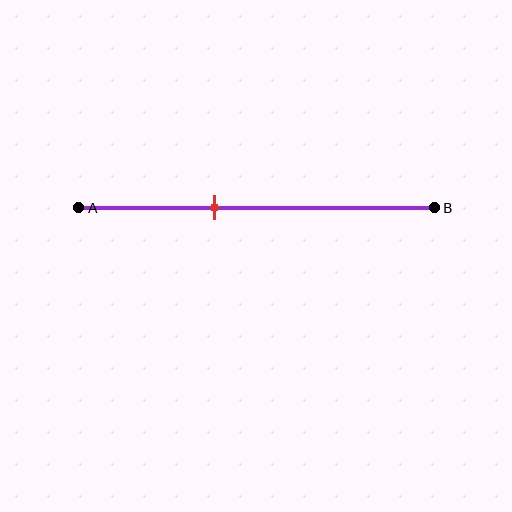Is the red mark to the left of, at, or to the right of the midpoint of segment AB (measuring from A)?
The red mark is to the left of the midpoint of segment AB.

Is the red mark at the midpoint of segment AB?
No, the mark is at about 40% from A, not at the 50% midpoint.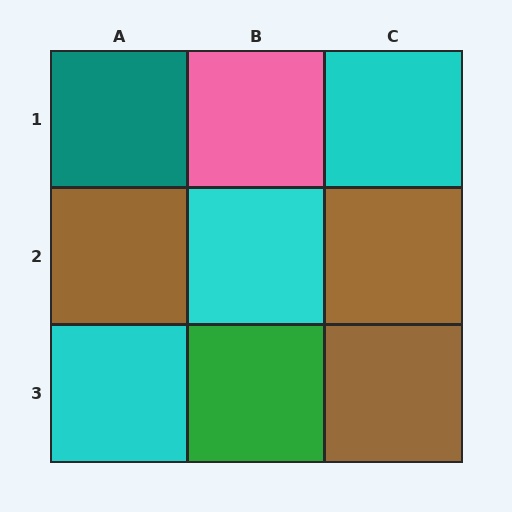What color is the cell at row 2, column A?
Brown.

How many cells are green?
1 cell is green.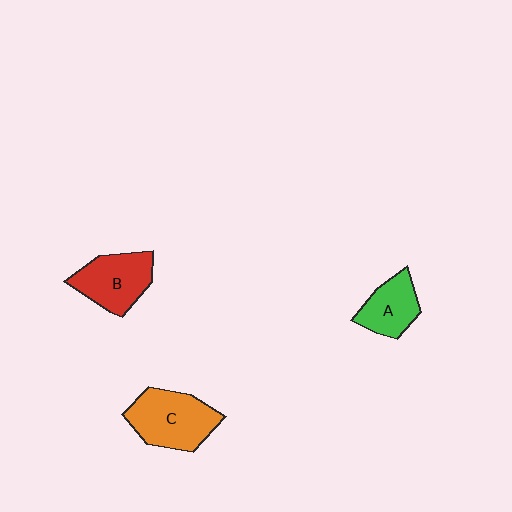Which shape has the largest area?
Shape C (orange).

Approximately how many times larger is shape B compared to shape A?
Approximately 1.3 times.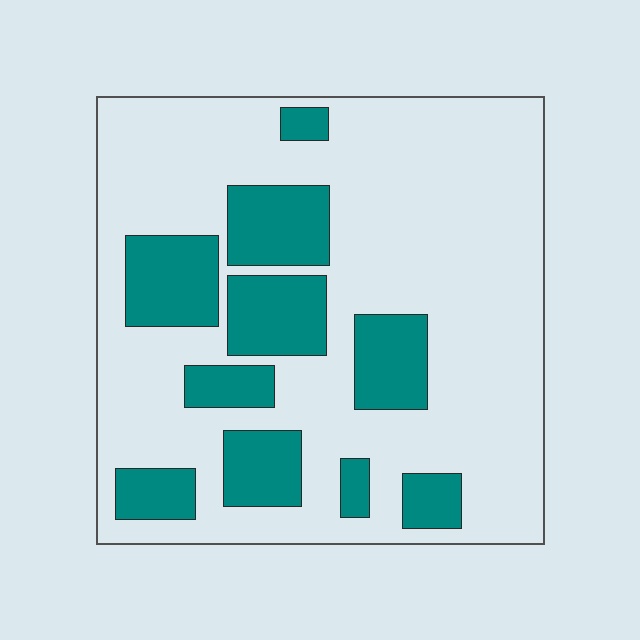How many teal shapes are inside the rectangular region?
10.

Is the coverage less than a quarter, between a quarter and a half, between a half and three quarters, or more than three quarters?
Between a quarter and a half.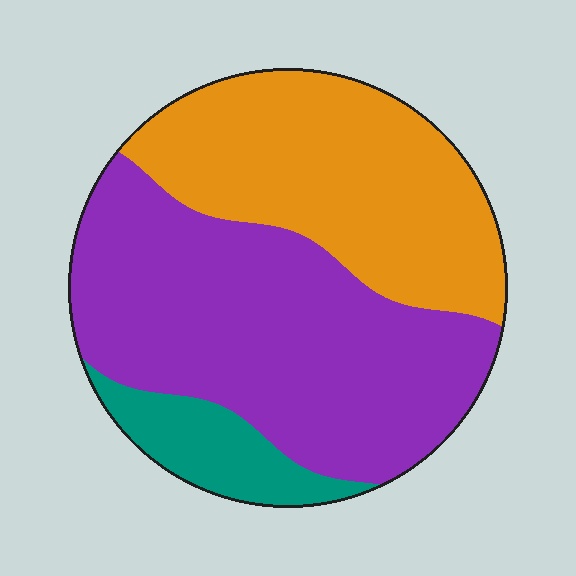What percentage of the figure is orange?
Orange covers roughly 40% of the figure.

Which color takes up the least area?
Teal, at roughly 10%.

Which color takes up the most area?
Purple, at roughly 50%.